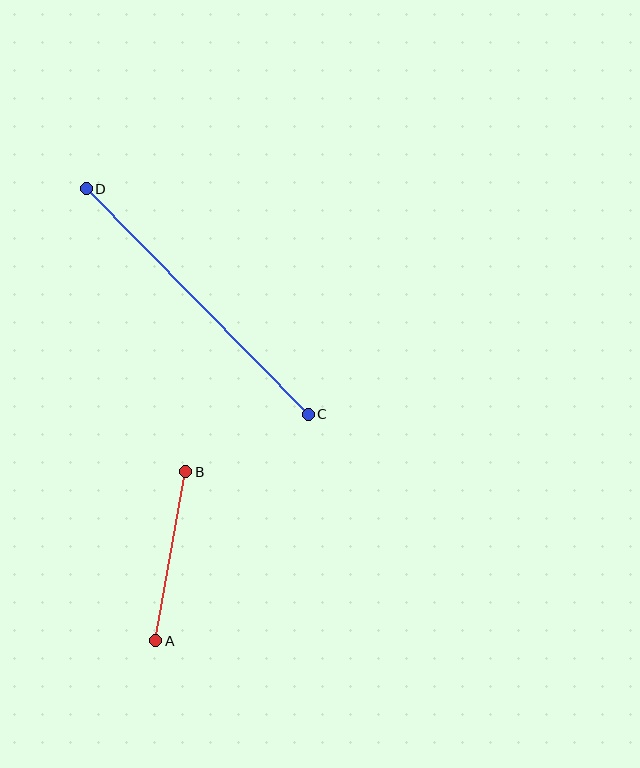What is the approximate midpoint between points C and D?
The midpoint is at approximately (197, 302) pixels.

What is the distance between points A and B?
The distance is approximately 172 pixels.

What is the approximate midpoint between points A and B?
The midpoint is at approximately (171, 556) pixels.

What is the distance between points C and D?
The distance is approximately 316 pixels.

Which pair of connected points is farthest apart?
Points C and D are farthest apart.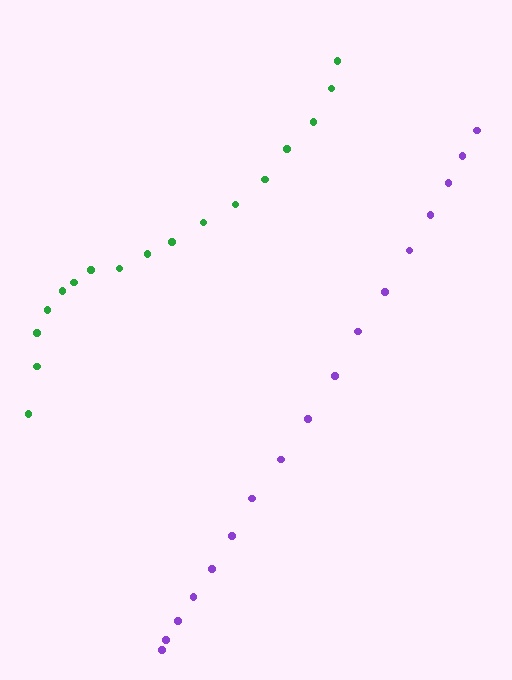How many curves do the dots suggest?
There are 2 distinct paths.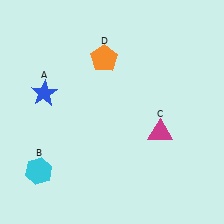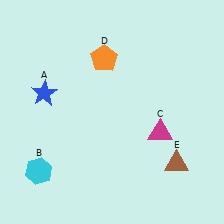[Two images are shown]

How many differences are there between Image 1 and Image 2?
There is 1 difference between the two images.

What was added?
A brown triangle (E) was added in Image 2.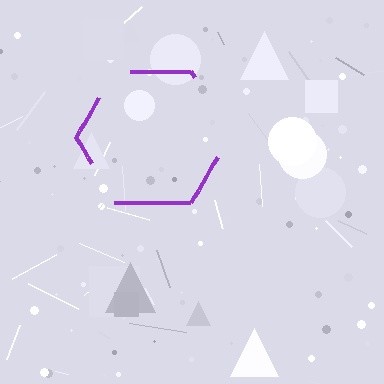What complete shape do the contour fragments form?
The contour fragments form a hexagon.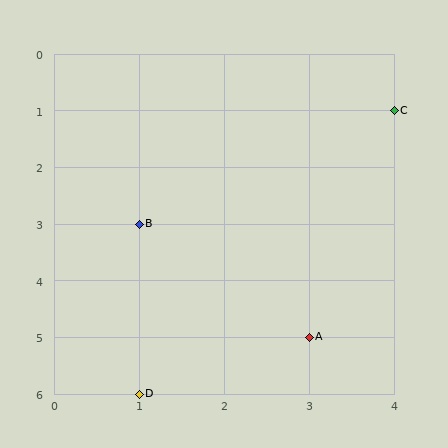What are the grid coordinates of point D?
Point D is at grid coordinates (1, 6).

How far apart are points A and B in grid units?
Points A and B are 2 columns and 2 rows apart (about 2.8 grid units diagonally).